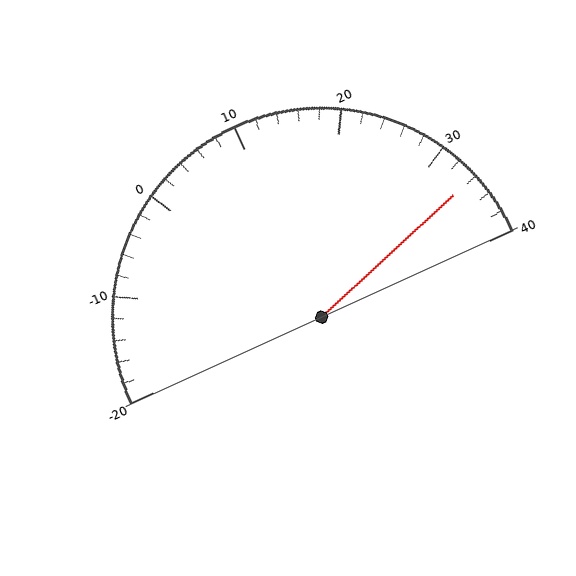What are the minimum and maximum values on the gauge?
The gauge ranges from -20 to 40.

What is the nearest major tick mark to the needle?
The nearest major tick mark is 30.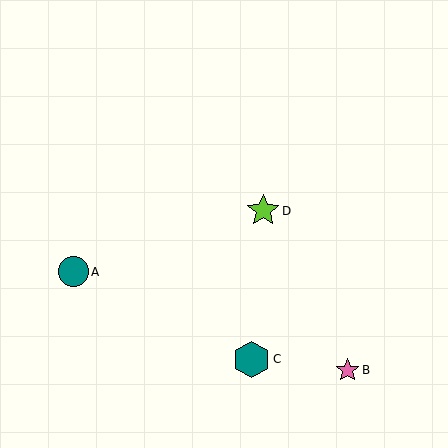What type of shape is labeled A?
Shape A is a teal circle.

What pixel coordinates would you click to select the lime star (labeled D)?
Click at (263, 211) to select the lime star D.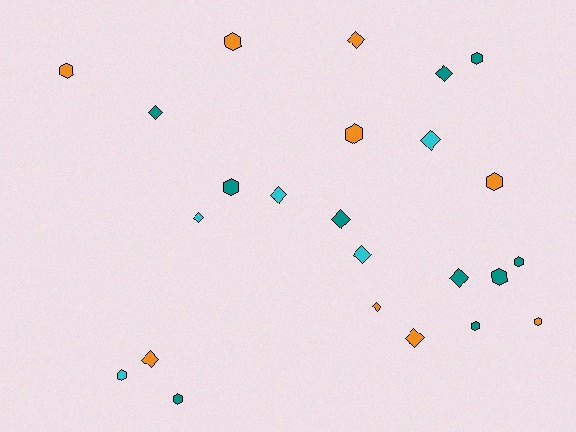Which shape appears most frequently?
Hexagon, with 12 objects.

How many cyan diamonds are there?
There are 4 cyan diamonds.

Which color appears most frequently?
Teal, with 10 objects.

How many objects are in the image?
There are 24 objects.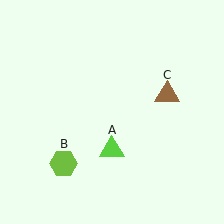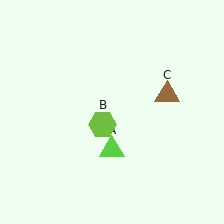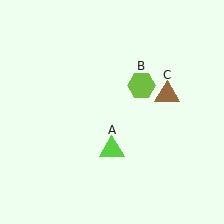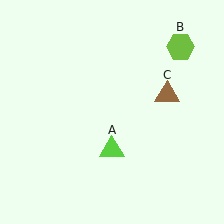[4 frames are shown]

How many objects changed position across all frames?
1 object changed position: lime hexagon (object B).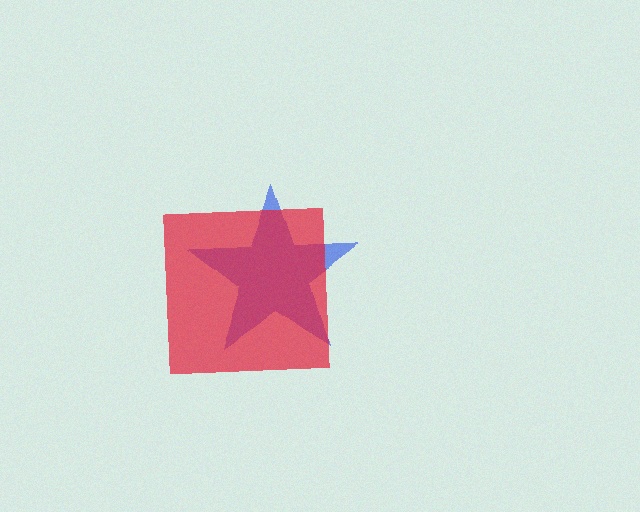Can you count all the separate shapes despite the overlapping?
Yes, there are 2 separate shapes.